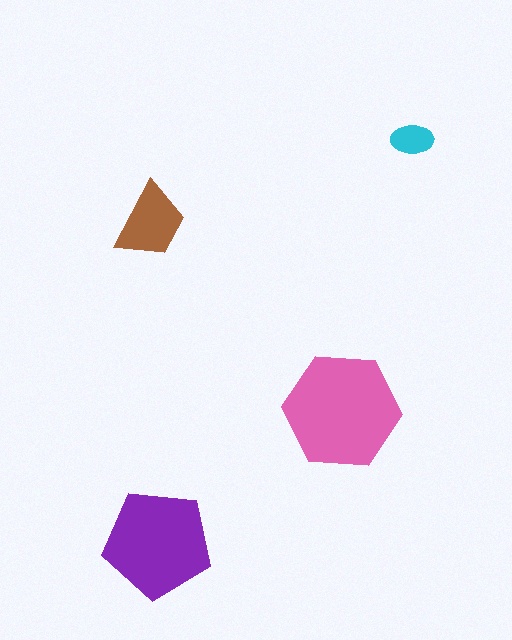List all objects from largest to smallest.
The pink hexagon, the purple pentagon, the brown trapezoid, the cyan ellipse.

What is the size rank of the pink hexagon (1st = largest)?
1st.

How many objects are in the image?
There are 4 objects in the image.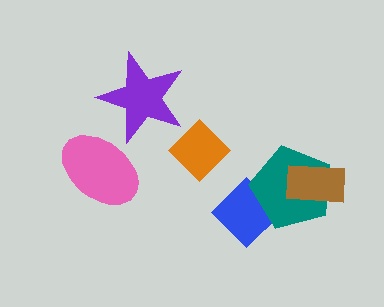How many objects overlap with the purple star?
0 objects overlap with the purple star.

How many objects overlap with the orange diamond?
0 objects overlap with the orange diamond.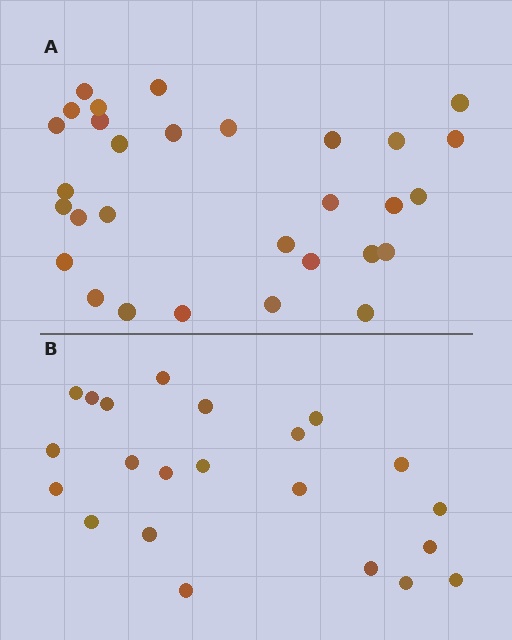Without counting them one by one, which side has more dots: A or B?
Region A (the top region) has more dots.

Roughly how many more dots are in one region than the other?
Region A has roughly 8 or so more dots than region B.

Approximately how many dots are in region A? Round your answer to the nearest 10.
About 30 dots.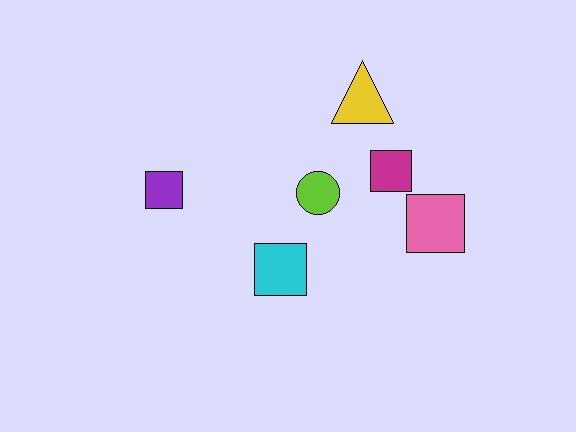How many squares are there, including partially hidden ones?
There are 4 squares.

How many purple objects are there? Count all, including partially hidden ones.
There is 1 purple object.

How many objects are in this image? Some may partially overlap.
There are 6 objects.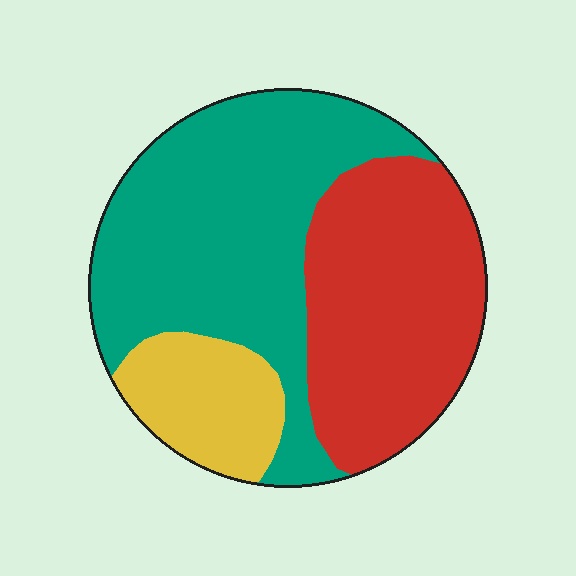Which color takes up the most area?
Teal, at roughly 50%.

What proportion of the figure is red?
Red takes up about three eighths (3/8) of the figure.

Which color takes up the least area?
Yellow, at roughly 15%.